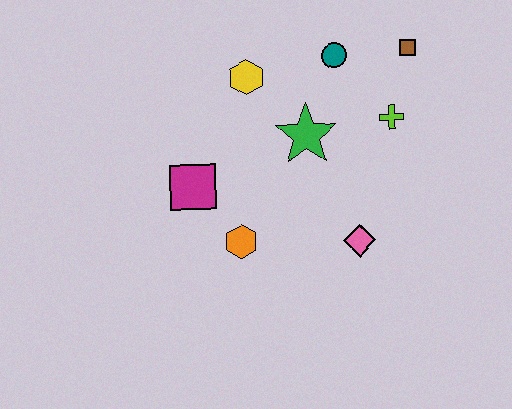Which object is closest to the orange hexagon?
The magenta square is closest to the orange hexagon.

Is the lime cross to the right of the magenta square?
Yes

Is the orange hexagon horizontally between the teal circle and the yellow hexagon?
No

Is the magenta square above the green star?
No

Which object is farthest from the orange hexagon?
The brown square is farthest from the orange hexagon.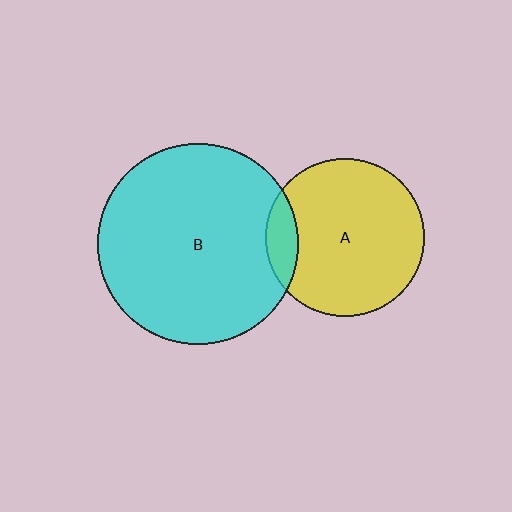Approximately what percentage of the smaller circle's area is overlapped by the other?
Approximately 10%.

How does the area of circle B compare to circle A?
Approximately 1.6 times.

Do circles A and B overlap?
Yes.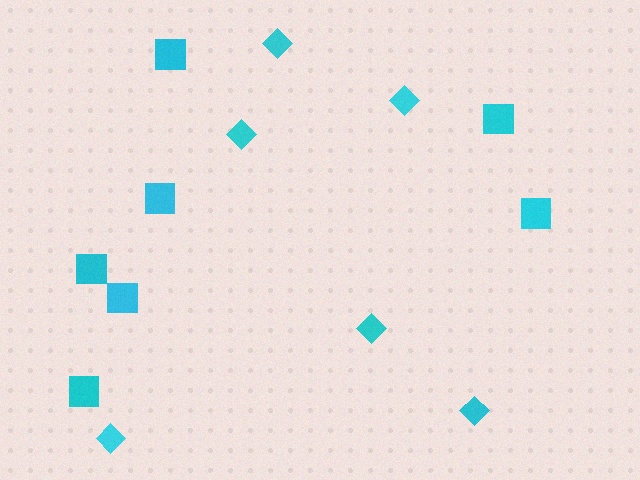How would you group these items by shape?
There are 2 groups: one group of diamonds (6) and one group of squares (7).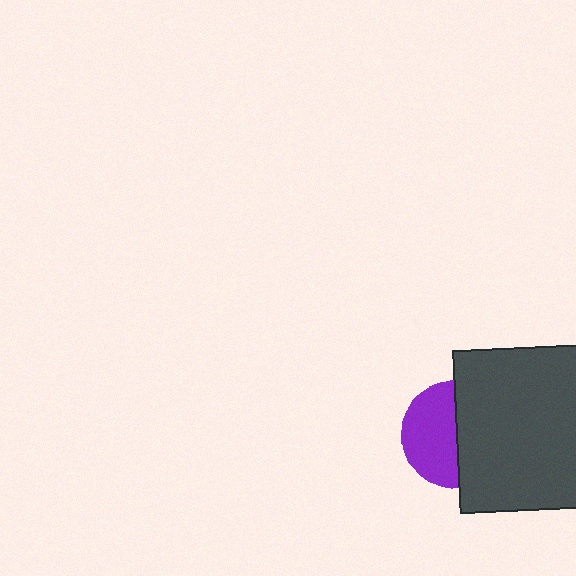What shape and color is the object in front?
The object in front is a dark gray square.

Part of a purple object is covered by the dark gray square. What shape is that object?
It is a circle.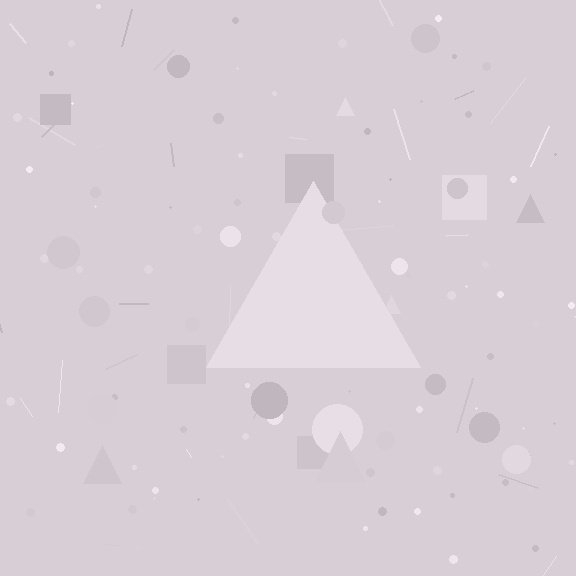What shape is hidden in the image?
A triangle is hidden in the image.